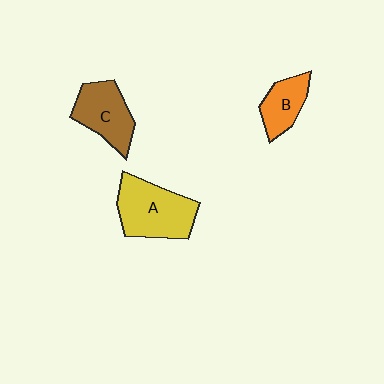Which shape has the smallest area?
Shape B (orange).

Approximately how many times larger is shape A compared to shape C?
Approximately 1.3 times.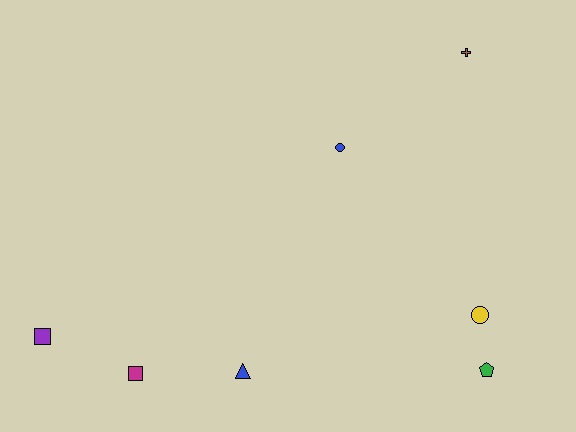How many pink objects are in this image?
There are no pink objects.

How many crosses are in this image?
There is 1 cross.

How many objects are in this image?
There are 7 objects.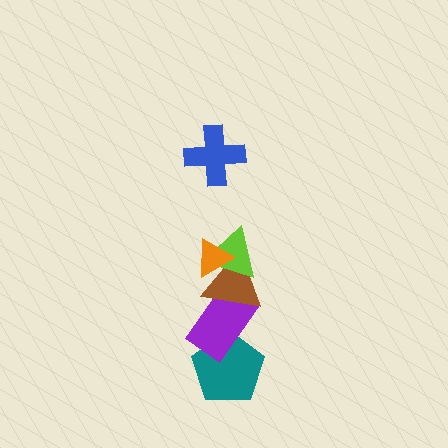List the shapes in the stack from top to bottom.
From top to bottom: the blue cross, the orange triangle, the lime triangle, the brown triangle, the purple rectangle, the teal pentagon.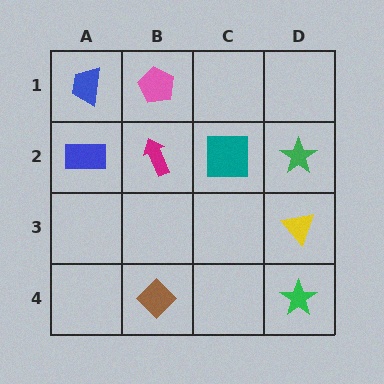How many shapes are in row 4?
2 shapes.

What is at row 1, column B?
A pink pentagon.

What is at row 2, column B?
A magenta arrow.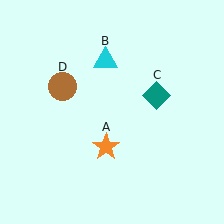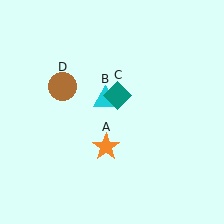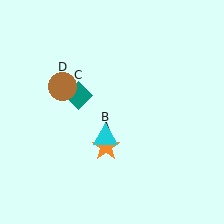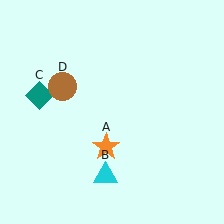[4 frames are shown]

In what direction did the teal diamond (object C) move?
The teal diamond (object C) moved left.